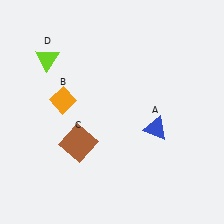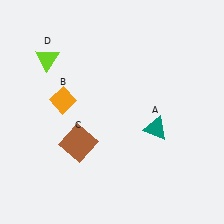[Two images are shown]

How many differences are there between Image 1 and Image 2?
There is 1 difference between the two images.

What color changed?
The triangle (A) changed from blue in Image 1 to teal in Image 2.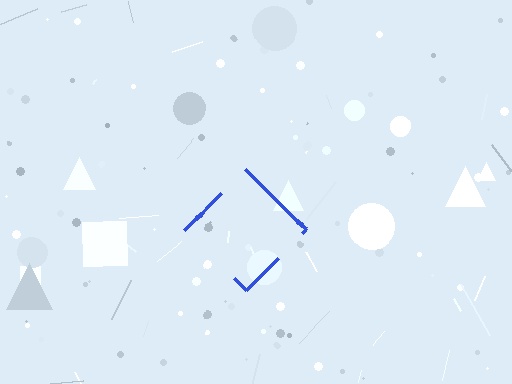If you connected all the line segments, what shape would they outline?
They would outline a diamond.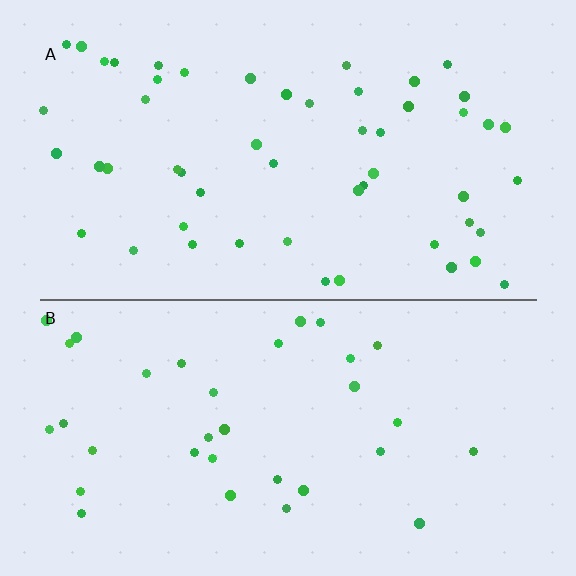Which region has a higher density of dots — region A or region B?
A (the top).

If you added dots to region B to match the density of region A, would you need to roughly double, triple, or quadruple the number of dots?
Approximately double.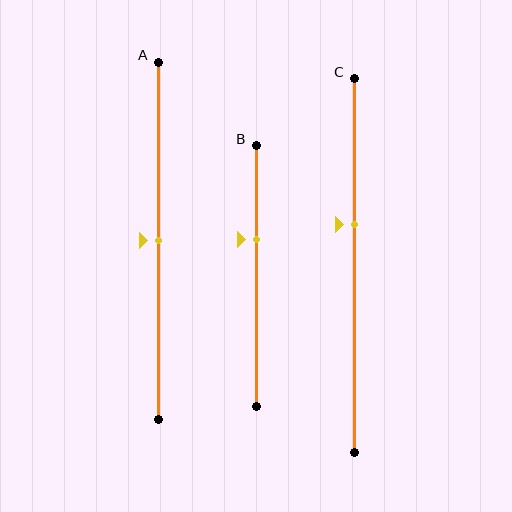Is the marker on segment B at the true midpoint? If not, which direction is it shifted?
No, the marker on segment B is shifted upward by about 14% of the segment length.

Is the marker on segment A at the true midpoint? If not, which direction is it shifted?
Yes, the marker on segment A is at the true midpoint.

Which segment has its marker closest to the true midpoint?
Segment A has its marker closest to the true midpoint.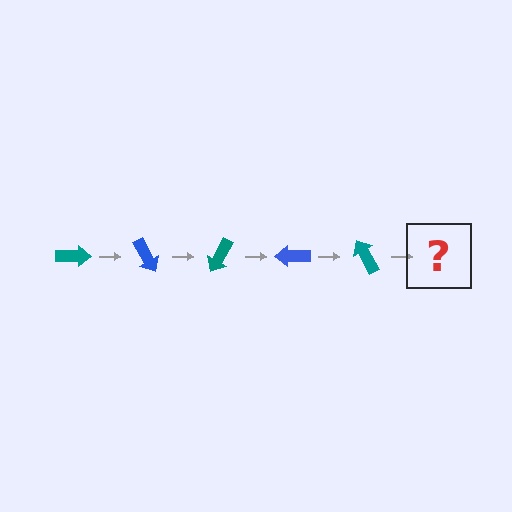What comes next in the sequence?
The next element should be a blue arrow, rotated 300 degrees from the start.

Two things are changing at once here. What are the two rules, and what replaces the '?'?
The two rules are that it rotates 60 degrees each step and the color cycles through teal and blue. The '?' should be a blue arrow, rotated 300 degrees from the start.